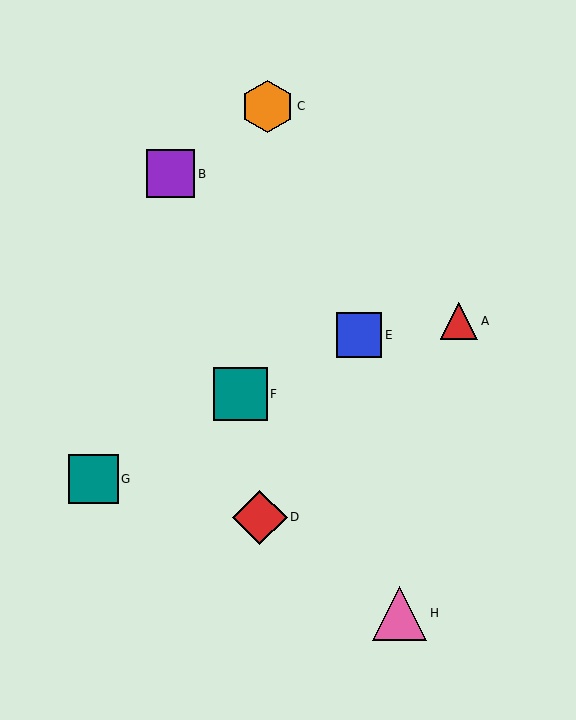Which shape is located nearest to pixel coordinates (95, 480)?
The teal square (labeled G) at (93, 479) is nearest to that location.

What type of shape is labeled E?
Shape E is a blue square.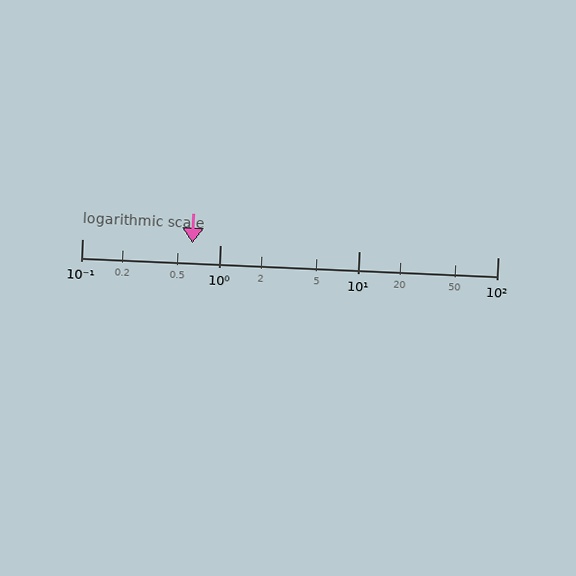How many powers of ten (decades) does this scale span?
The scale spans 3 decades, from 0.1 to 100.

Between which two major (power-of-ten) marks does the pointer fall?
The pointer is between 0.1 and 1.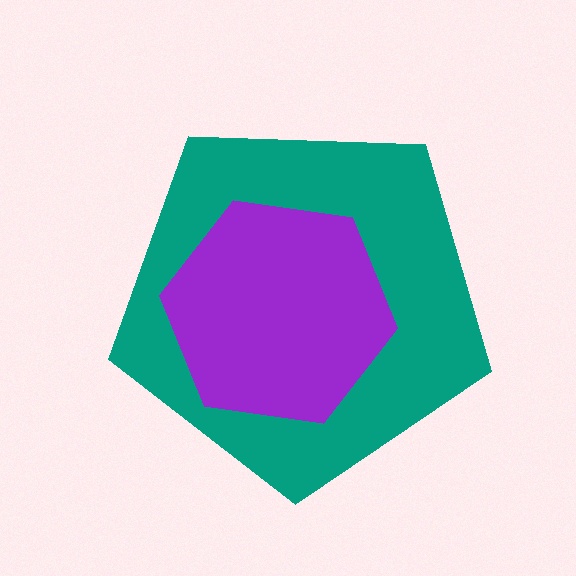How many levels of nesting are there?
2.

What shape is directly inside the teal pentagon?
The purple hexagon.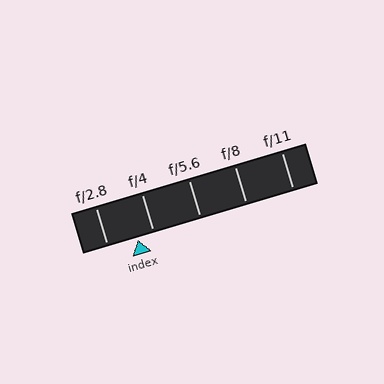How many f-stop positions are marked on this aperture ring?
There are 5 f-stop positions marked.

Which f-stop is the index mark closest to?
The index mark is closest to f/4.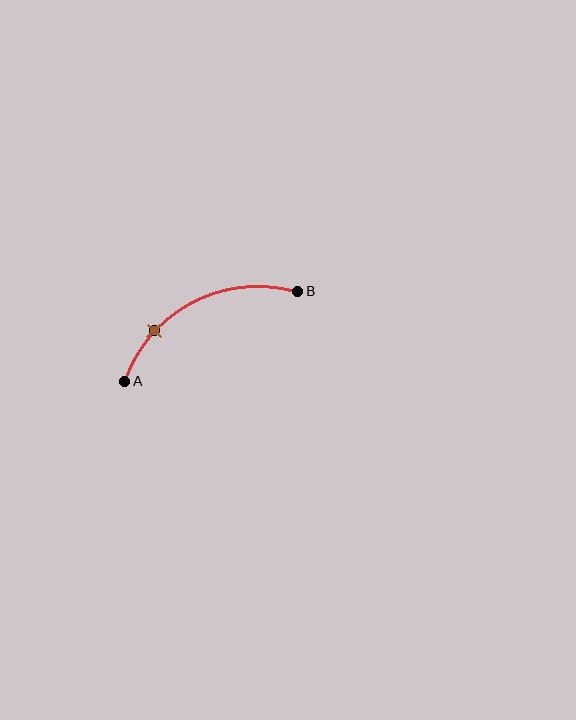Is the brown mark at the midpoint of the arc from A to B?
No. The brown mark lies on the arc but is closer to endpoint A. The arc midpoint would be at the point on the curve equidistant along the arc from both A and B.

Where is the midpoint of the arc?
The arc midpoint is the point on the curve farthest from the straight line joining A and B. It sits above that line.